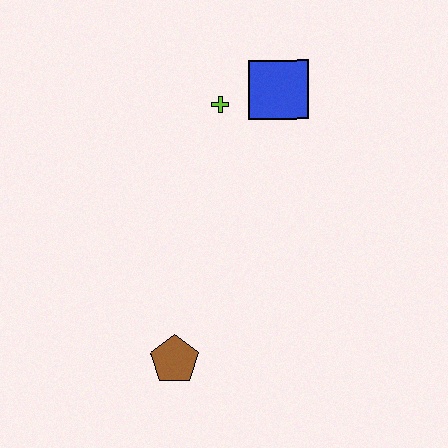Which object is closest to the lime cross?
The blue square is closest to the lime cross.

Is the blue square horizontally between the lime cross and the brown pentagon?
No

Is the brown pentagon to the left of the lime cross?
Yes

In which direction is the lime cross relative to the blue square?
The lime cross is to the left of the blue square.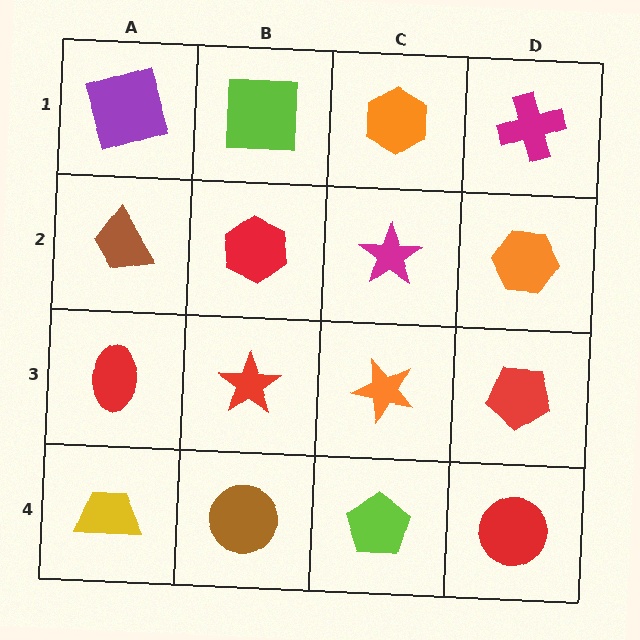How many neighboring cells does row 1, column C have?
3.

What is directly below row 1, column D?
An orange hexagon.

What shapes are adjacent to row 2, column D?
A magenta cross (row 1, column D), a red pentagon (row 3, column D), a magenta star (row 2, column C).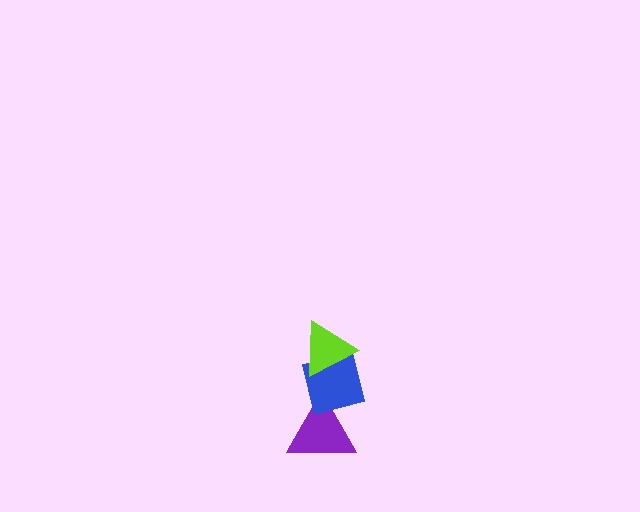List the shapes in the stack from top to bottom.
From top to bottom: the lime triangle, the blue square, the purple triangle.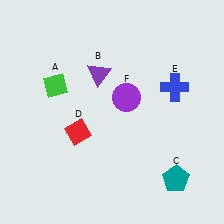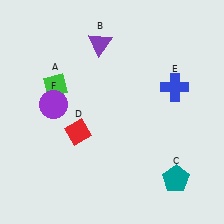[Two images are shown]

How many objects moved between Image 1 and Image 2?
2 objects moved between the two images.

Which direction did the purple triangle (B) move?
The purple triangle (B) moved up.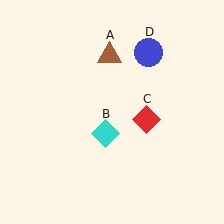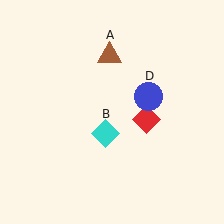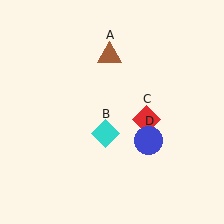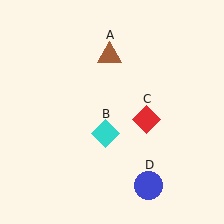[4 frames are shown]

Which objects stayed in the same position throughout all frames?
Brown triangle (object A) and cyan diamond (object B) and red diamond (object C) remained stationary.